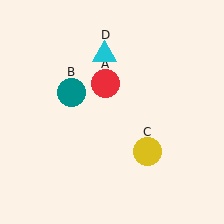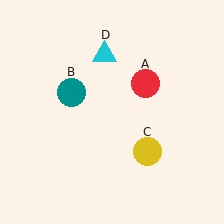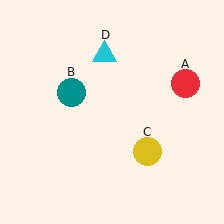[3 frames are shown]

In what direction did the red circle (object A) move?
The red circle (object A) moved right.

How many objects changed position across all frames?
1 object changed position: red circle (object A).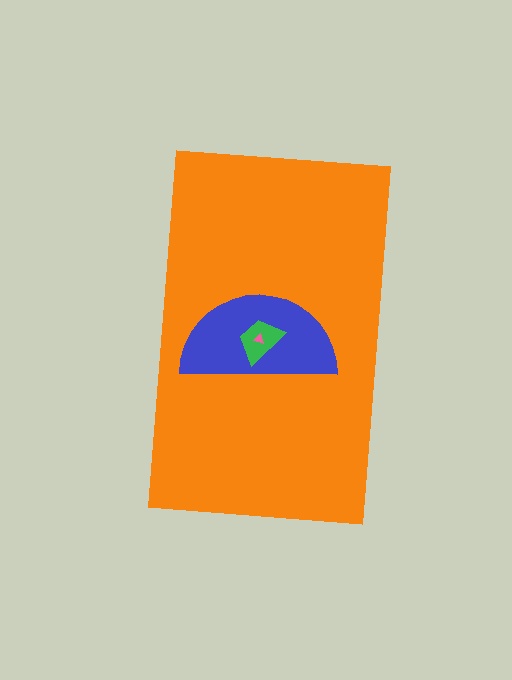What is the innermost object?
The pink triangle.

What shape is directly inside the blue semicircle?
The green trapezoid.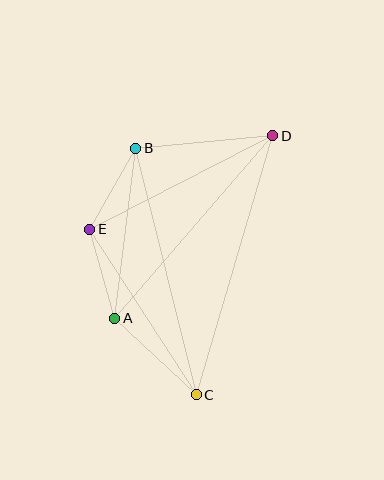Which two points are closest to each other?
Points A and E are closest to each other.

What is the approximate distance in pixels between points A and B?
The distance between A and B is approximately 172 pixels.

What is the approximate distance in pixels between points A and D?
The distance between A and D is approximately 241 pixels.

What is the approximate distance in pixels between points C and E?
The distance between C and E is approximately 197 pixels.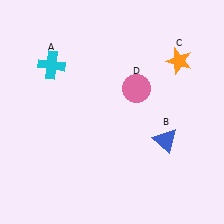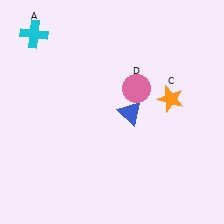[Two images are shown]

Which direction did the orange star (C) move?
The orange star (C) moved down.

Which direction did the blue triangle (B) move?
The blue triangle (B) moved left.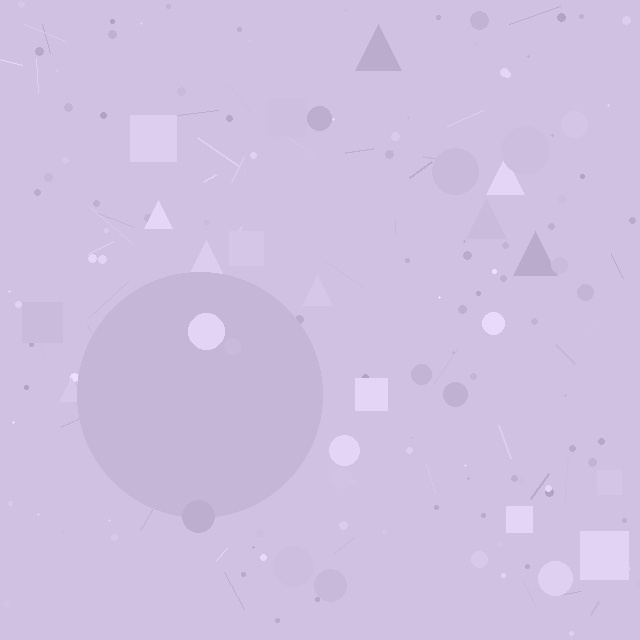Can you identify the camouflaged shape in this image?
The camouflaged shape is a circle.